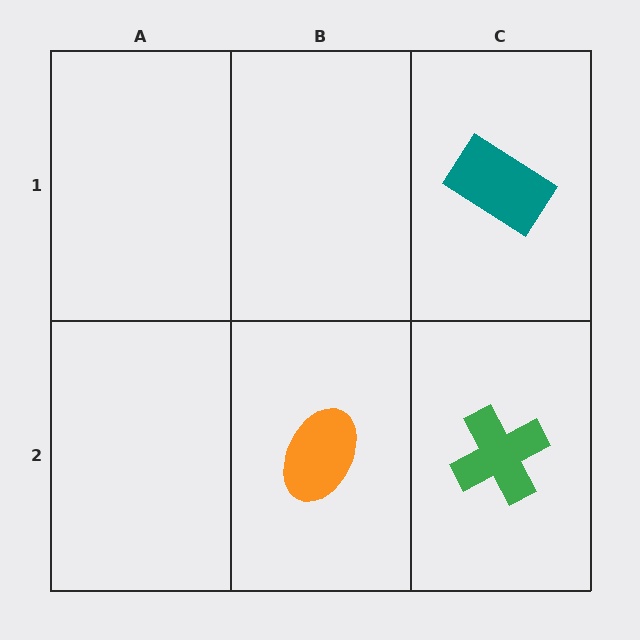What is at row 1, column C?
A teal rectangle.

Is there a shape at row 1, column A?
No, that cell is empty.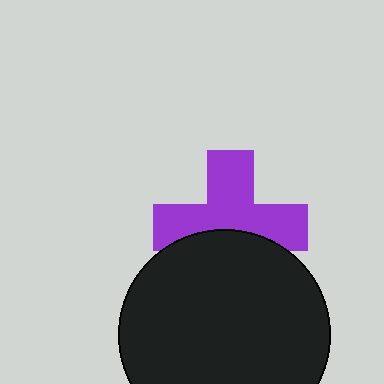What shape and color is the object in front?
The object in front is a black circle.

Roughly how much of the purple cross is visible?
About half of it is visible (roughly 64%).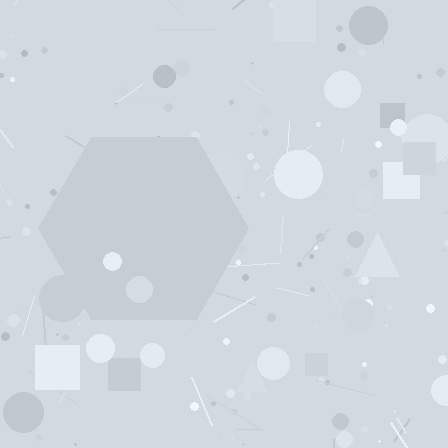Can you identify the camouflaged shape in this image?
The camouflaged shape is a hexagon.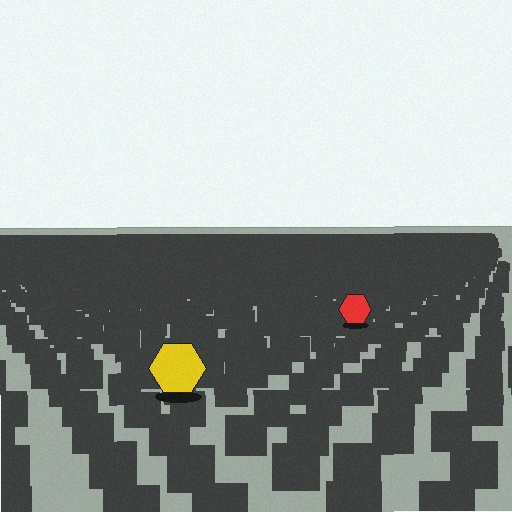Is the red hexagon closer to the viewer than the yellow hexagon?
No. The yellow hexagon is closer — you can tell from the texture gradient: the ground texture is coarser near it.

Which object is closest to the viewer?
The yellow hexagon is closest. The texture marks near it are larger and more spread out.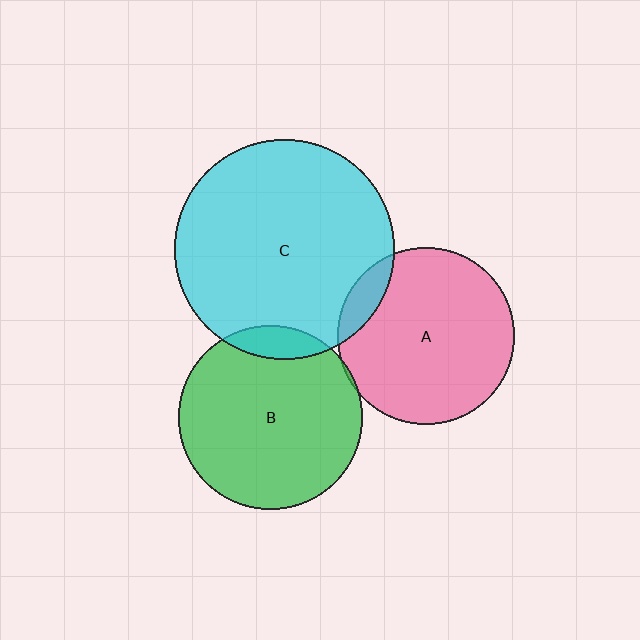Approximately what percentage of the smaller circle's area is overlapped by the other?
Approximately 5%.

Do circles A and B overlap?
Yes.